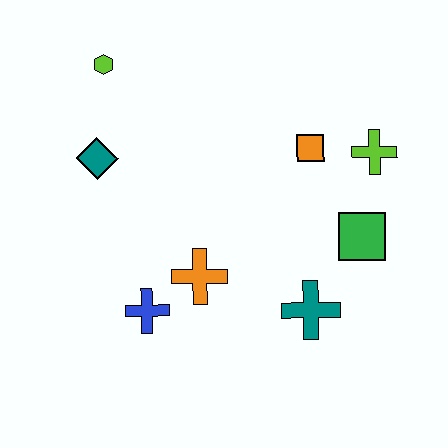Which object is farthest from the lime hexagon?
The teal cross is farthest from the lime hexagon.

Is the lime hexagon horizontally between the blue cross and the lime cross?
No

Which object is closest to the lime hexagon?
The teal diamond is closest to the lime hexagon.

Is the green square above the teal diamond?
No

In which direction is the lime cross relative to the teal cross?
The lime cross is above the teal cross.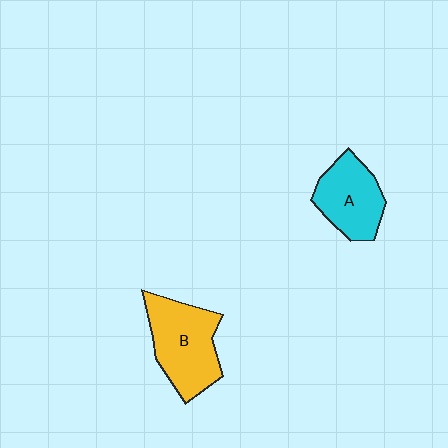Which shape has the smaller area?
Shape A (cyan).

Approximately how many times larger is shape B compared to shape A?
Approximately 1.3 times.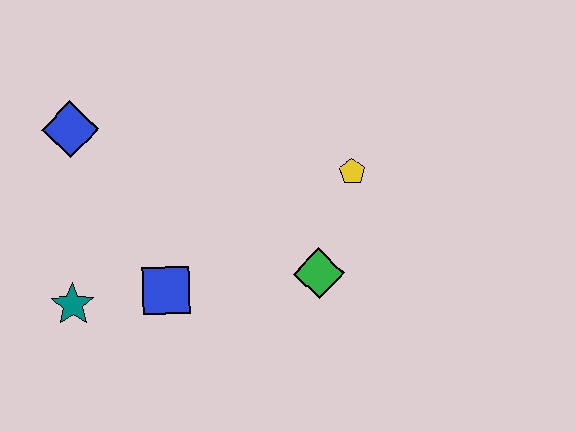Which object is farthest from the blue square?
The yellow pentagon is farthest from the blue square.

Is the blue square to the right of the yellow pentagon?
No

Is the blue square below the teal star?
No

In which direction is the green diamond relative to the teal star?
The green diamond is to the right of the teal star.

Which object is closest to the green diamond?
The yellow pentagon is closest to the green diamond.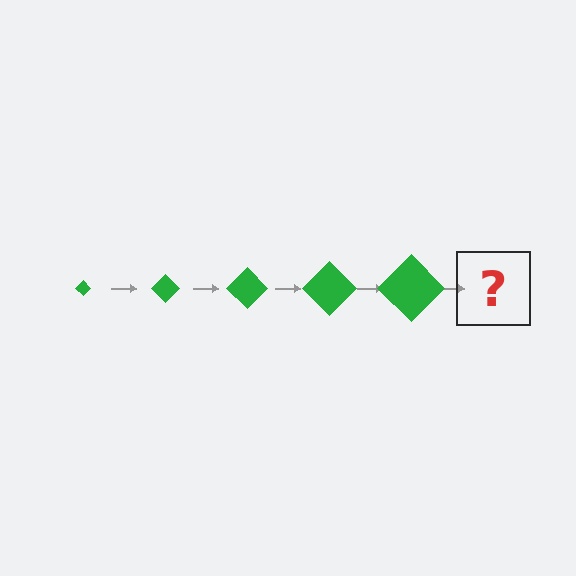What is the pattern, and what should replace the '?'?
The pattern is that the diamond gets progressively larger each step. The '?' should be a green diamond, larger than the previous one.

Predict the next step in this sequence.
The next step is a green diamond, larger than the previous one.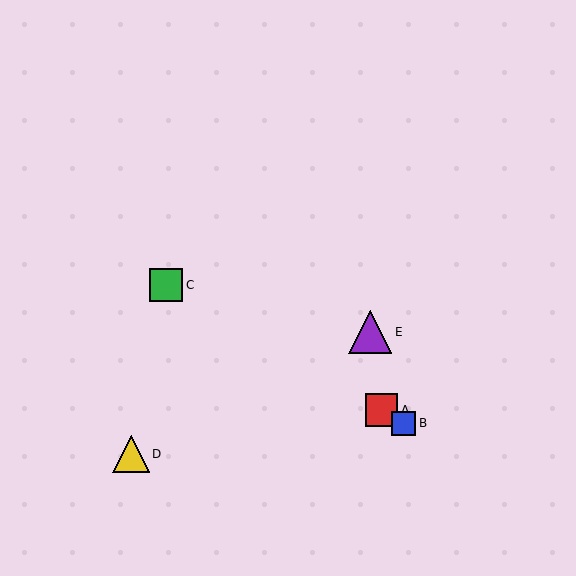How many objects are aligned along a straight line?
3 objects (A, B, C) are aligned along a straight line.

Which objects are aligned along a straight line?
Objects A, B, C are aligned along a straight line.